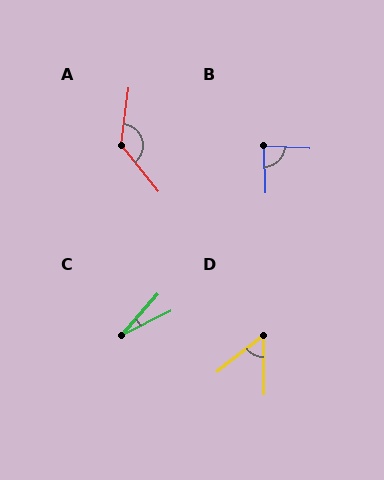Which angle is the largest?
A, at approximately 134 degrees.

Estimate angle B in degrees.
Approximately 86 degrees.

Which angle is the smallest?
C, at approximately 23 degrees.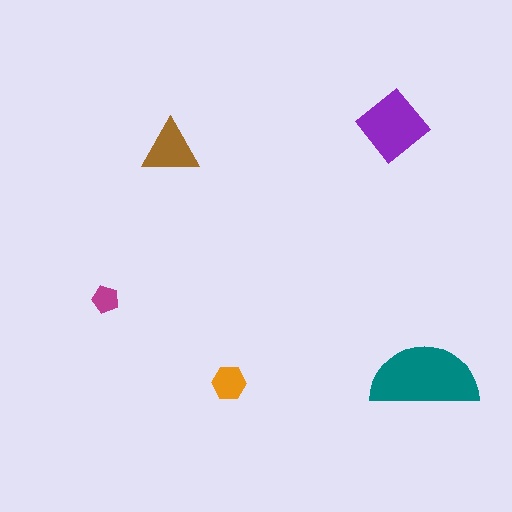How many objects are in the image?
There are 5 objects in the image.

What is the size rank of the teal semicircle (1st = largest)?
1st.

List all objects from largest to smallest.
The teal semicircle, the purple diamond, the brown triangle, the orange hexagon, the magenta pentagon.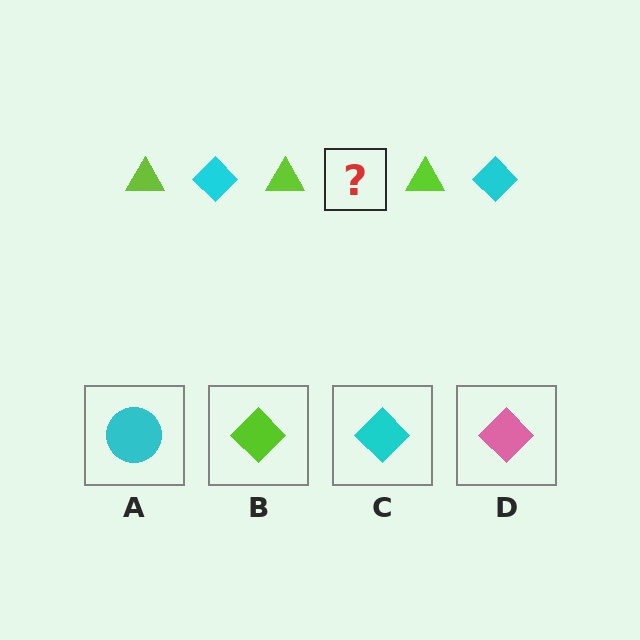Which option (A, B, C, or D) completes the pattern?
C.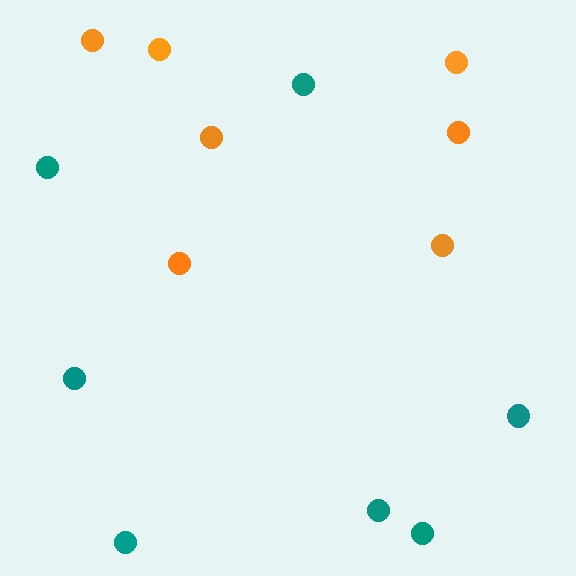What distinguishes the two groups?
There are 2 groups: one group of orange circles (7) and one group of teal circles (7).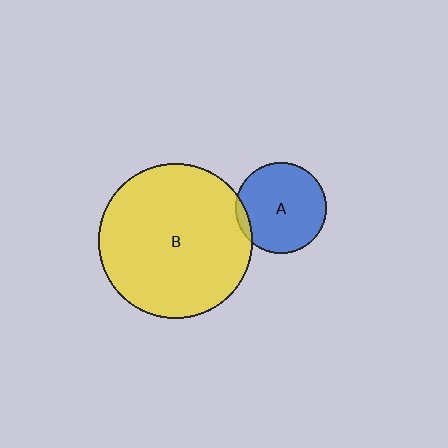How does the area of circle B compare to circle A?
Approximately 2.9 times.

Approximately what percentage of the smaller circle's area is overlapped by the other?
Approximately 5%.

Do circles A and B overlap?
Yes.